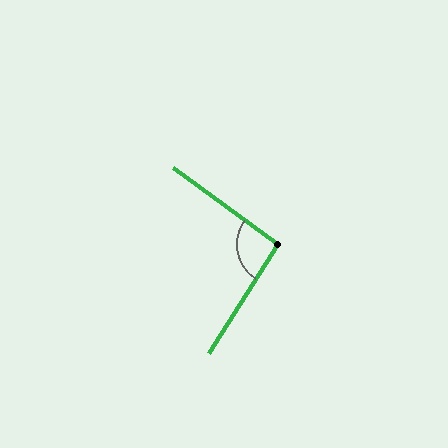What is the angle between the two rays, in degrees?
Approximately 94 degrees.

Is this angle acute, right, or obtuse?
It is approximately a right angle.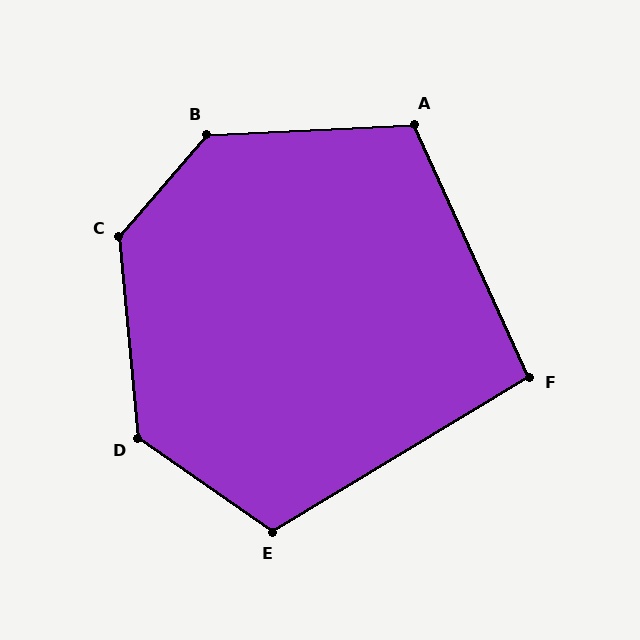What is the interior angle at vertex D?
Approximately 130 degrees (obtuse).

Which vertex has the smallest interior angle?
F, at approximately 97 degrees.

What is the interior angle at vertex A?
Approximately 112 degrees (obtuse).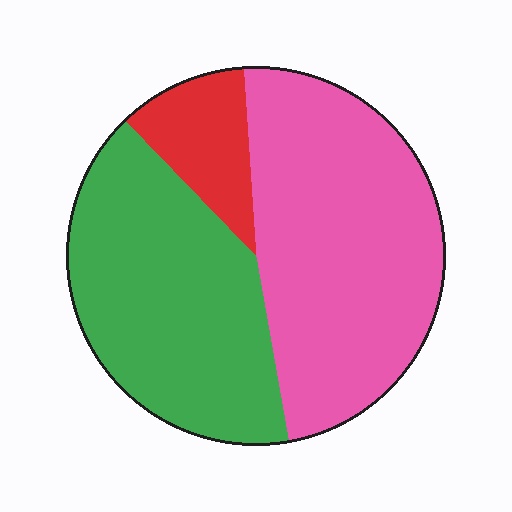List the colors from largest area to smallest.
From largest to smallest: pink, green, red.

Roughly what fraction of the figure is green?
Green takes up about two fifths (2/5) of the figure.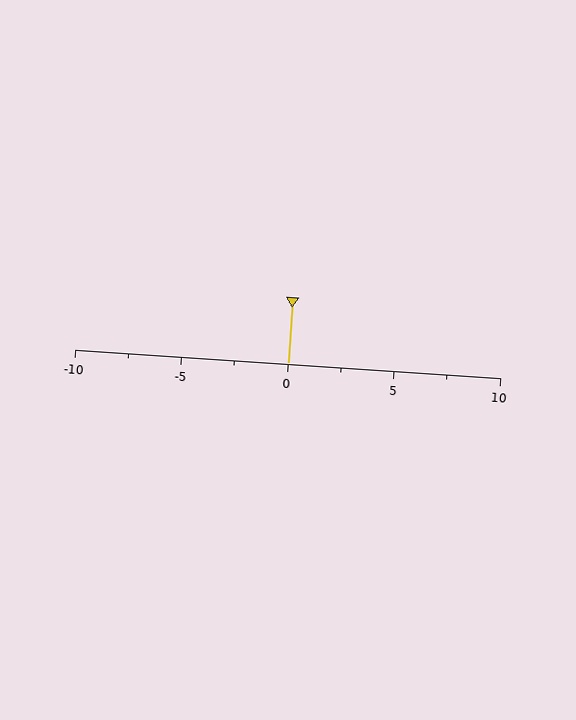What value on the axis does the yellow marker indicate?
The marker indicates approximately 0.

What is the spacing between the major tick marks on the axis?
The major ticks are spaced 5 apart.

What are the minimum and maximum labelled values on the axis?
The axis runs from -10 to 10.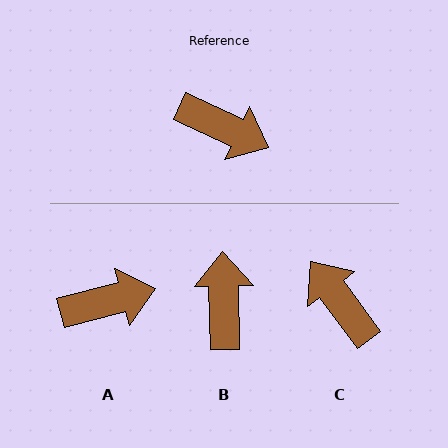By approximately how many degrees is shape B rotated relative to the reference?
Approximately 116 degrees counter-clockwise.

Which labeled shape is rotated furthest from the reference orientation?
C, about 151 degrees away.